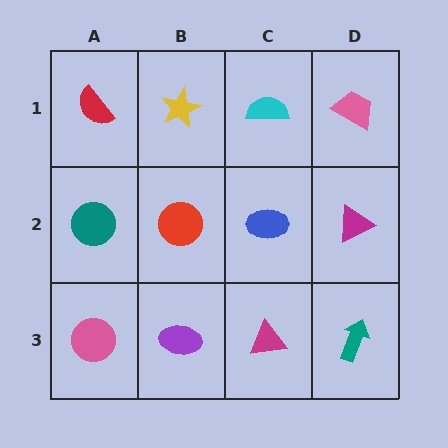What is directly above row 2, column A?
A red semicircle.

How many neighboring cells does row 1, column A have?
2.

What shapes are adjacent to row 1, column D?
A magenta triangle (row 2, column D), a cyan semicircle (row 1, column C).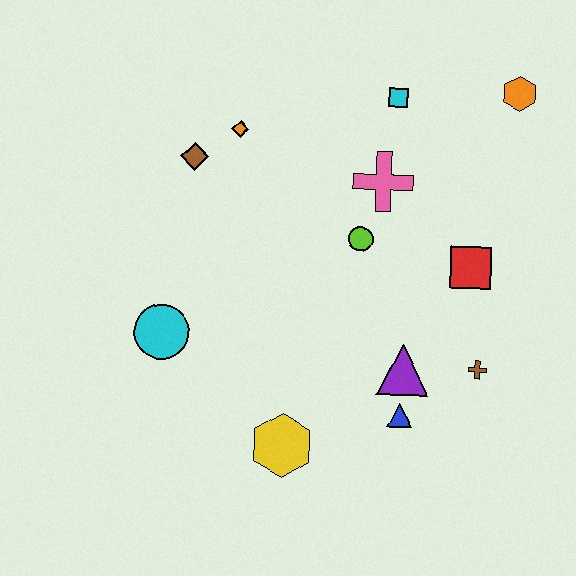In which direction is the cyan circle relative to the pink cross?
The cyan circle is to the left of the pink cross.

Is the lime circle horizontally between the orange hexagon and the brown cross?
No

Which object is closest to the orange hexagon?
The cyan square is closest to the orange hexagon.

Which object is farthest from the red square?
The cyan circle is farthest from the red square.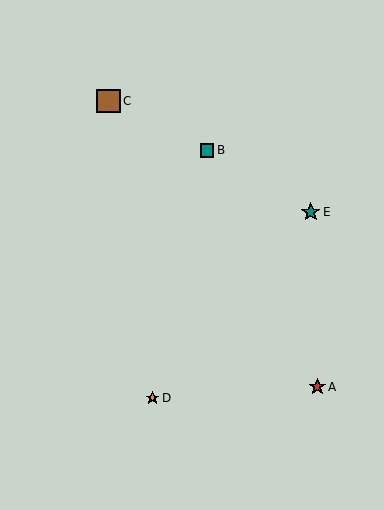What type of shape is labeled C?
Shape C is a brown square.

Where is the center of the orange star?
The center of the orange star is at (152, 398).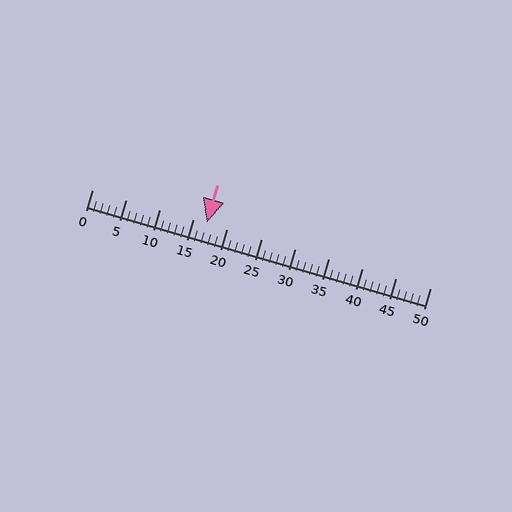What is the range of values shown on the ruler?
The ruler shows values from 0 to 50.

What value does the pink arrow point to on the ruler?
The pink arrow points to approximately 17.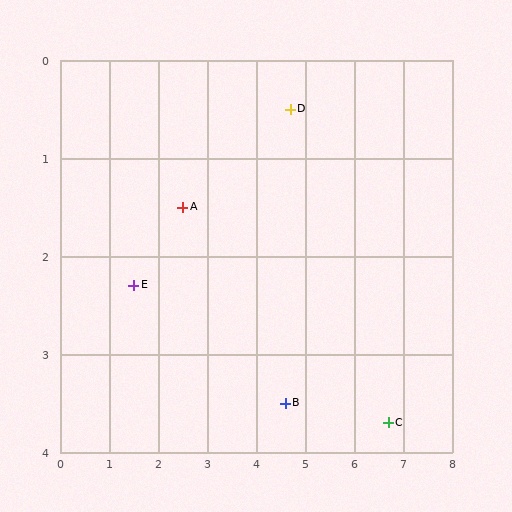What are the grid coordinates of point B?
Point B is at approximately (4.6, 3.5).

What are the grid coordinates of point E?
Point E is at approximately (1.5, 2.3).